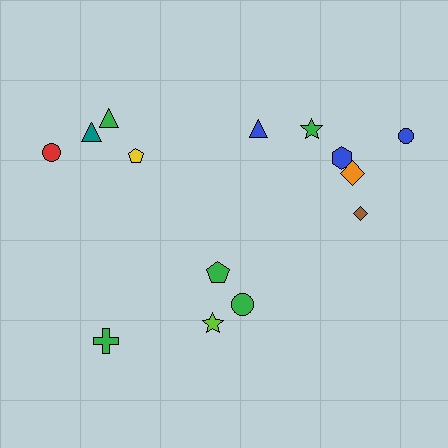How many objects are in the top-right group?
There are 6 objects.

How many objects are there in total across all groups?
There are 14 objects.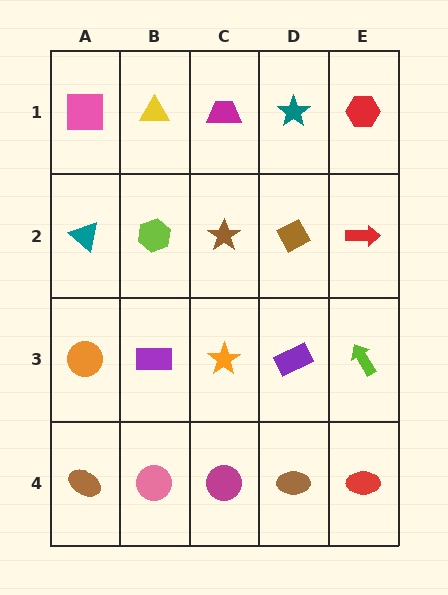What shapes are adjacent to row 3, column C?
A brown star (row 2, column C), a magenta circle (row 4, column C), a purple rectangle (row 3, column B), a purple rectangle (row 3, column D).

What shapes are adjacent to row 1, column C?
A brown star (row 2, column C), a yellow triangle (row 1, column B), a teal star (row 1, column D).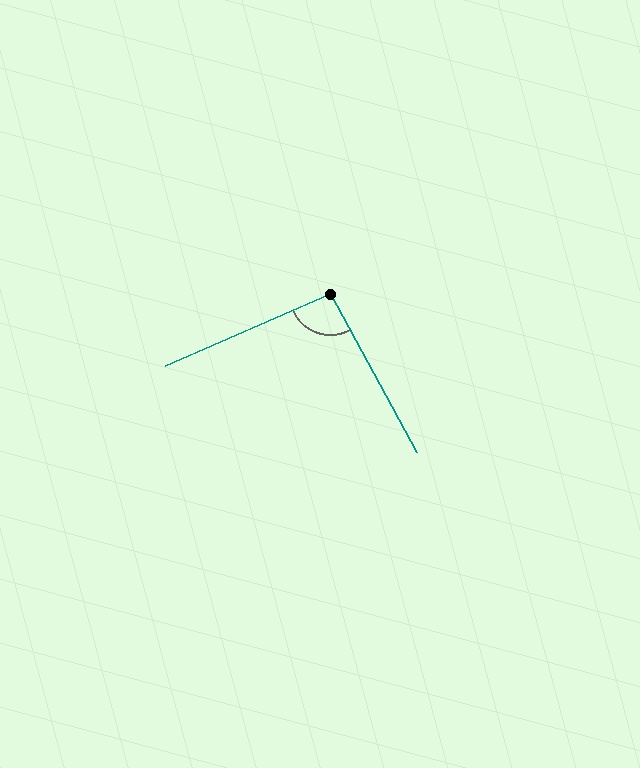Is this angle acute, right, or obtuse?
It is obtuse.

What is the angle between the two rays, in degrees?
Approximately 95 degrees.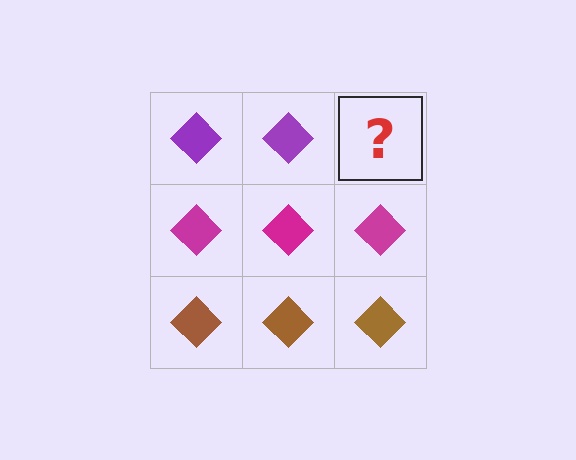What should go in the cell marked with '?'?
The missing cell should contain a purple diamond.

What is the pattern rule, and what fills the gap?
The rule is that each row has a consistent color. The gap should be filled with a purple diamond.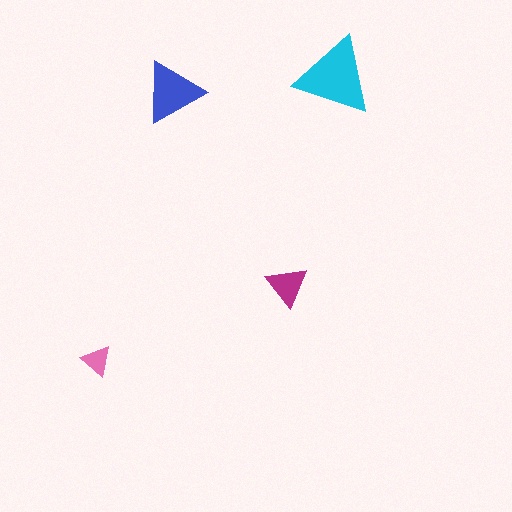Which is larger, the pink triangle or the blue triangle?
The blue one.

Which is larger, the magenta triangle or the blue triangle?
The blue one.